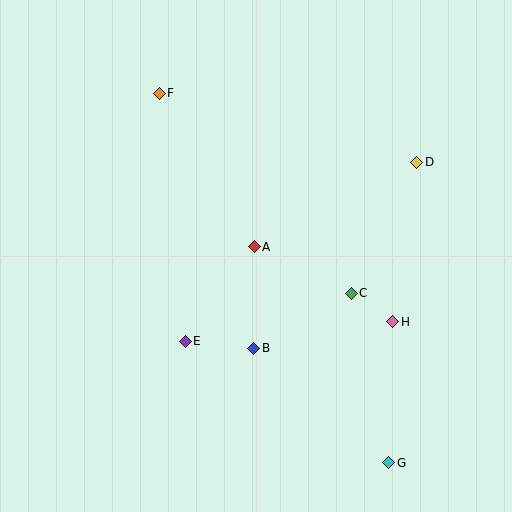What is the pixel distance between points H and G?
The distance between H and G is 141 pixels.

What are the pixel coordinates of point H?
Point H is at (393, 322).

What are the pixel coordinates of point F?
Point F is at (159, 93).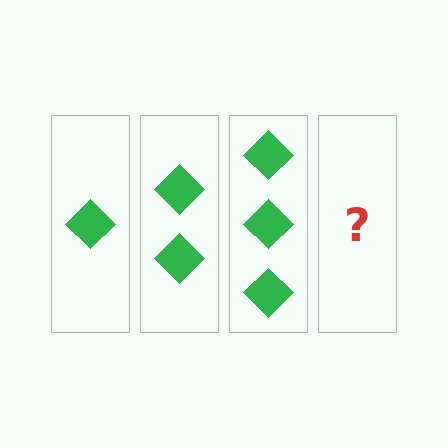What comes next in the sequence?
The next element should be 4 diamonds.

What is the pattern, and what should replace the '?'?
The pattern is that each step adds one more diamond. The '?' should be 4 diamonds.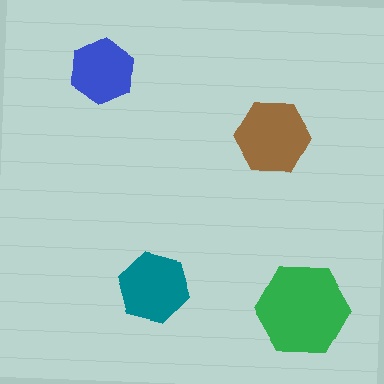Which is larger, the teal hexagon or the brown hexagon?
The brown one.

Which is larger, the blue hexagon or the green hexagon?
The green one.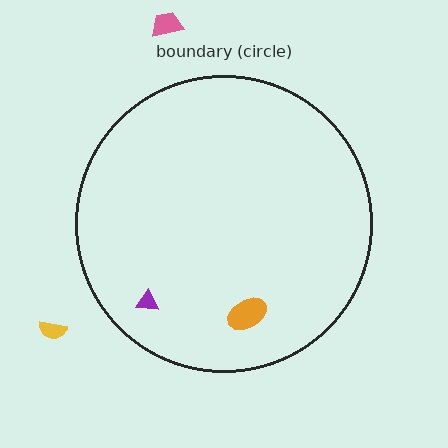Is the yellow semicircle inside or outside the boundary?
Outside.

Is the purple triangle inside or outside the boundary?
Inside.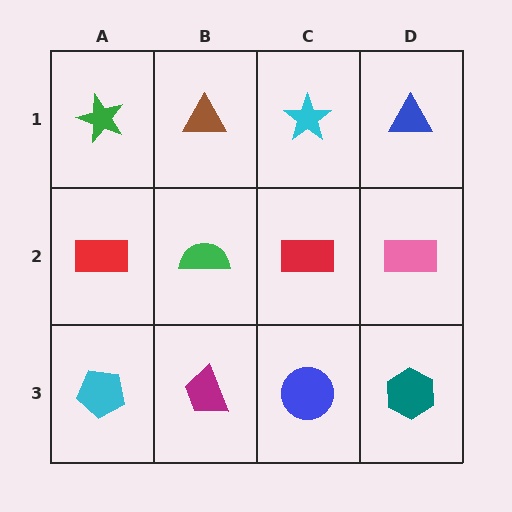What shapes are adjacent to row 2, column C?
A cyan star (row 1, column C), a blue circle (row 3, column C), a green semicircle (row 2, column B), a pink rectangle (row 2, column D).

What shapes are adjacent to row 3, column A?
A red rectangle (row 2, column A), a magenta trapezoid (row 3, column B).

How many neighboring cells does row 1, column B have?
3.